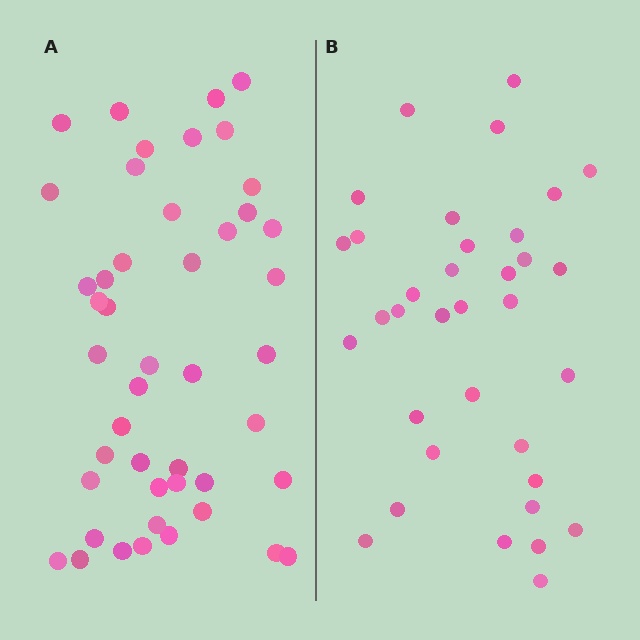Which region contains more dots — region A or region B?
Region A (the left region) has more dots.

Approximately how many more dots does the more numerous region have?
Region A has roughly 12 or so more dots than region B.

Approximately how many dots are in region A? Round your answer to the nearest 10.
About 50 dots. (The exact count is 46, which rounds to 50.)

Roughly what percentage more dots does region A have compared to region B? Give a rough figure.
About 30% more.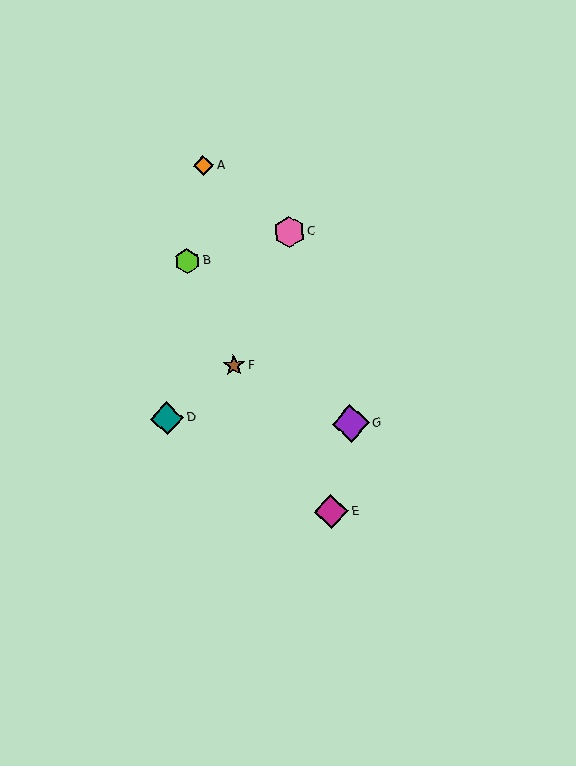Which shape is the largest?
The purple diamond (labeled G) is the largest.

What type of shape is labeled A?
Shape A is an orange diamond.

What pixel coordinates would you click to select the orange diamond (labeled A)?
Click at (204, 166) to select the orange diamond A.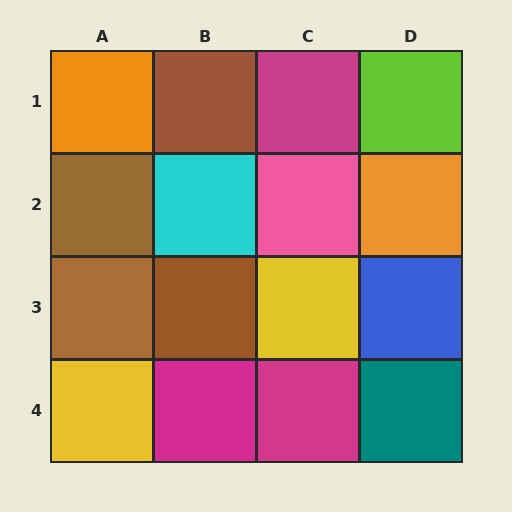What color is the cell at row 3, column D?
Blue.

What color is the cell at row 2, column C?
Pink.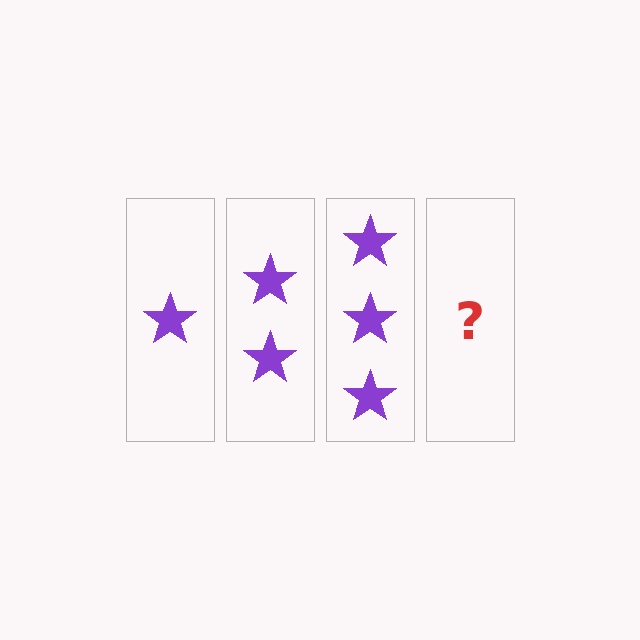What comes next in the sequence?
The next element should be 4 stars.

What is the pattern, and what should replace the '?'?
The pattern is that each step adds one more star. The '?' should be 4 stars.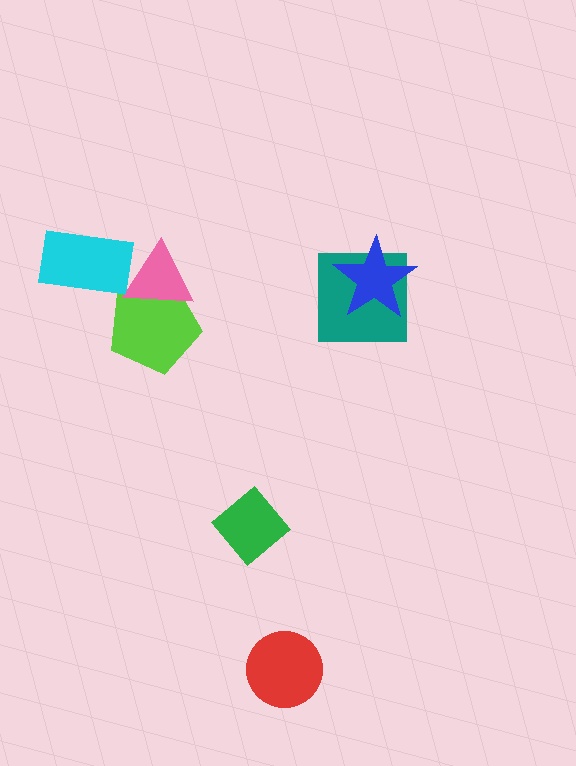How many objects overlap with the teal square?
1 object overlaps with the teal square.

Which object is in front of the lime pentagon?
The pink triangle is in front of the lime pentagon.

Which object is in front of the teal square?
The blue star is in front of the teal square.